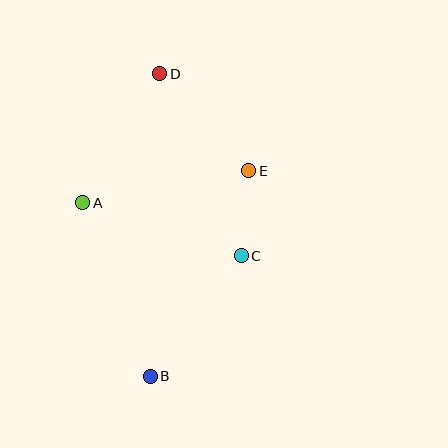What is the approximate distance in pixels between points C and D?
The distance between C and D is approximately 199 pixels.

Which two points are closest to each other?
Points C and E are closest to each other.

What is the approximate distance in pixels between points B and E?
The distance between B and E is approximately 228 pixels.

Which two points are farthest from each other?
Points B and D are farthest from each other.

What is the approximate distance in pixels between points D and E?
The distance between D and E is approximately 131 pixels.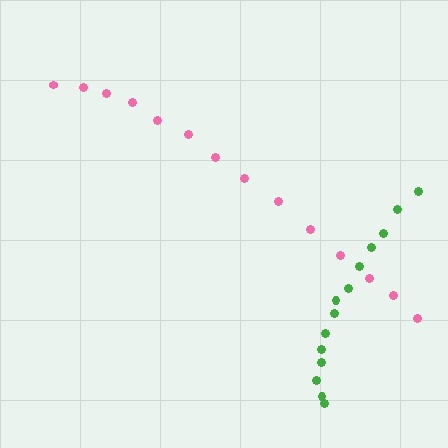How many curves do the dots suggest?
There are 2 distinct paths.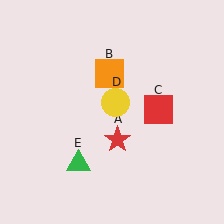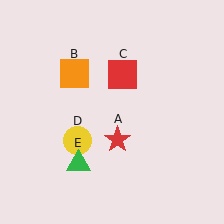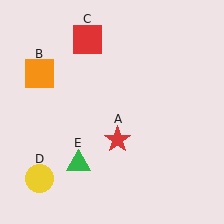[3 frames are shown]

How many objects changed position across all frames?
3 objects changed position: orange square (object B), red square (object C), yellow circle (object D).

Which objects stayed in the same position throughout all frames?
Red star (object A) and green triangle (object E) remained stationary.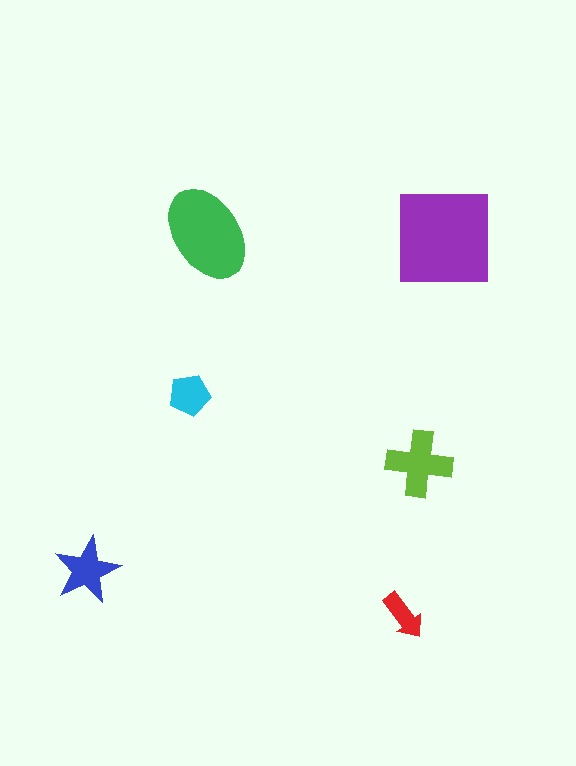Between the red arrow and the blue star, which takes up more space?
The blue star.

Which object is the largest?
The purple square.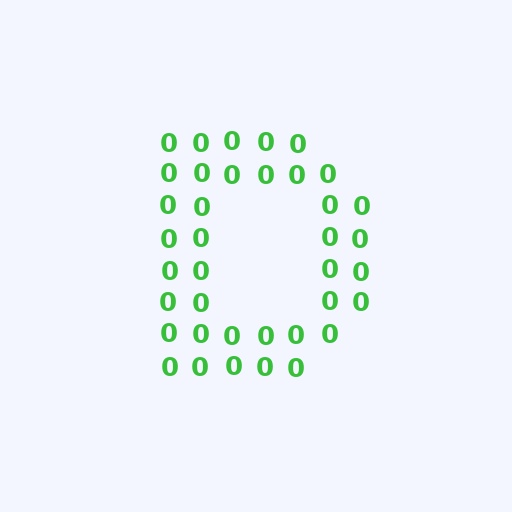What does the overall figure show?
The overall figure shows the letter D.